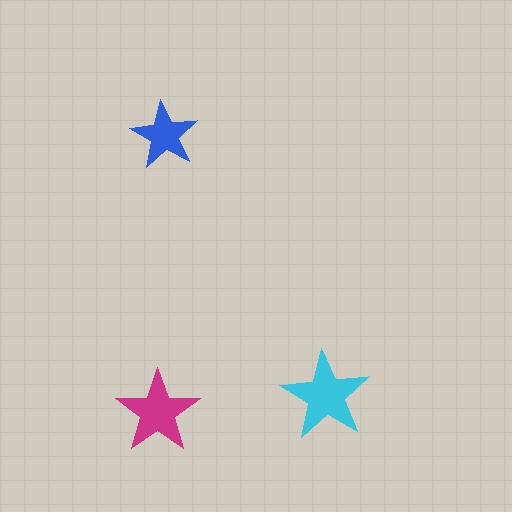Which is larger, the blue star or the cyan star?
The cyan one.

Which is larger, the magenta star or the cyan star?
The cyan one.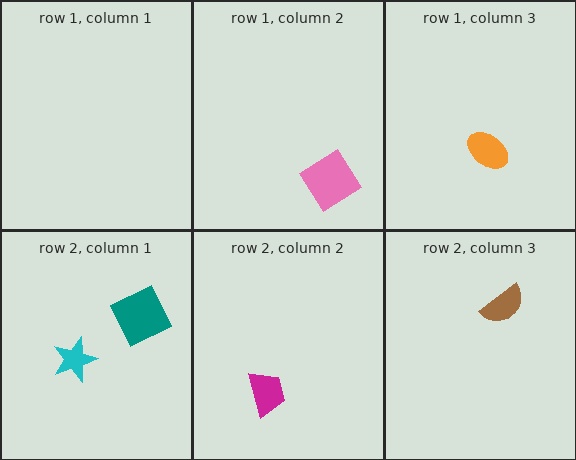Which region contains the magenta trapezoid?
The row 2, column 2 region.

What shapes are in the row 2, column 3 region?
The brown semicircle.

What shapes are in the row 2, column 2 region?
The magenta trapezoid.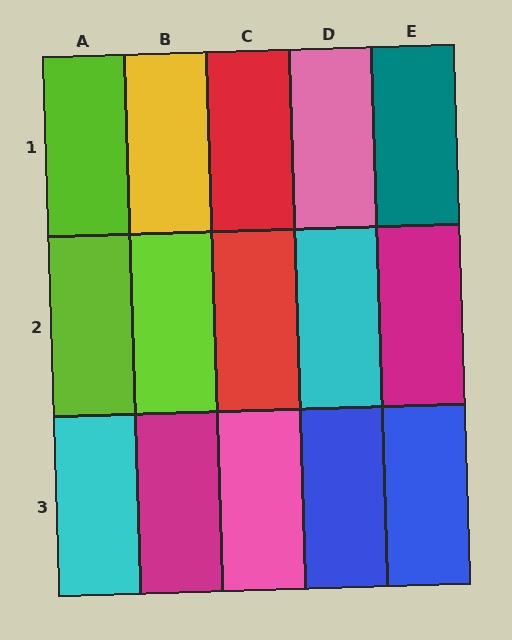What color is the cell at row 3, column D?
Blue.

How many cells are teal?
1 cell is teal.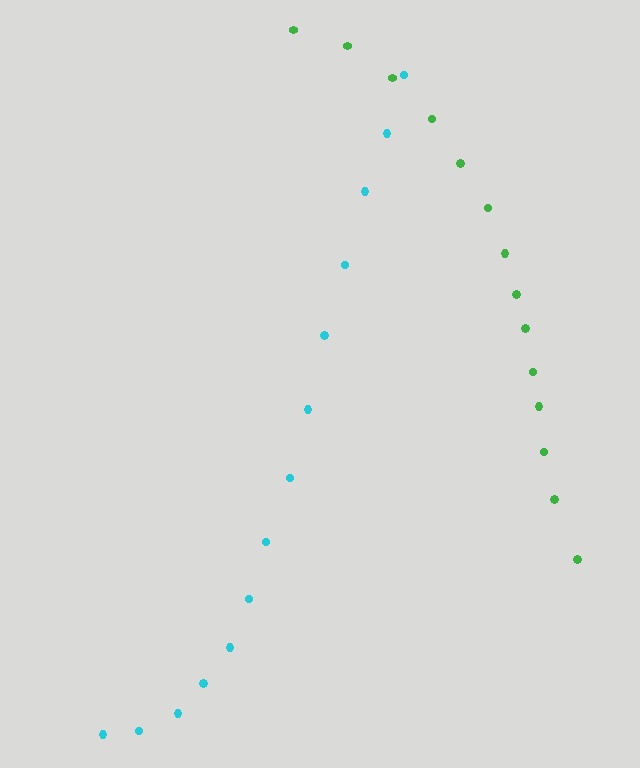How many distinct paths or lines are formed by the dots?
There are 2 distinct paths.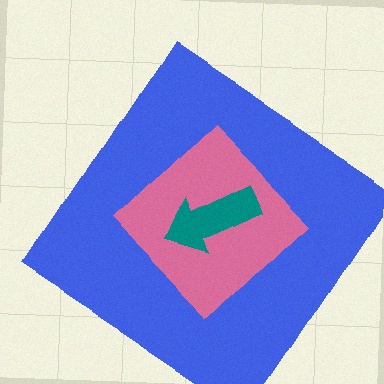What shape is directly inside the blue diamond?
The pink diamond.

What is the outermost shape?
The blue diamond.